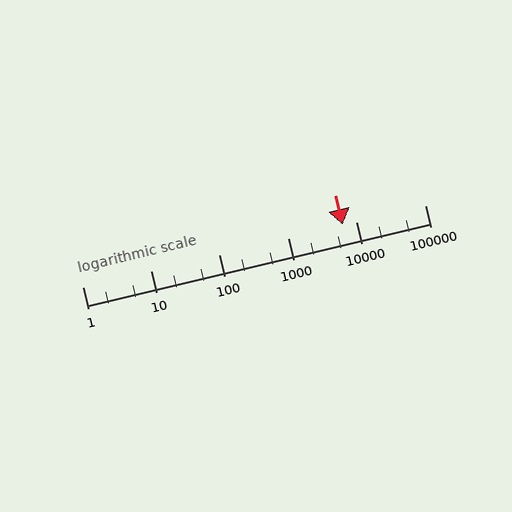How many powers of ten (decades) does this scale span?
The scale spans 5 decades, from 1 to 100000.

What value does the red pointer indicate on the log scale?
The pointer indicates approximately 6300.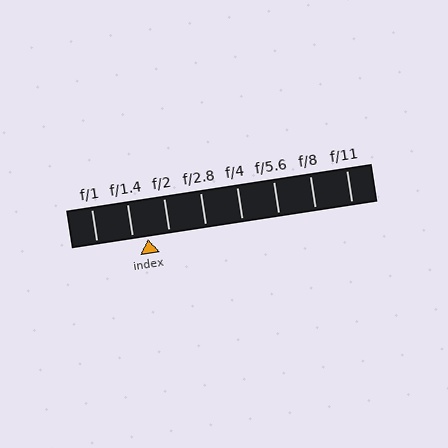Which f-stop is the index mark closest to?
The index mark is closest to f/1.4.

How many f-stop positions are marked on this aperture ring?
There are 8 f-stop positions marked.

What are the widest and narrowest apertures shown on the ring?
The widest aperture shown is f/1 and the narrowest is f/11.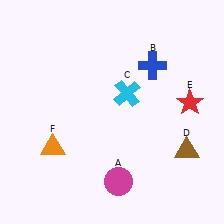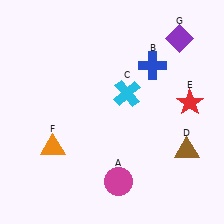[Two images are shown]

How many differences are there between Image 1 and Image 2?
There is 1 difference between the two images.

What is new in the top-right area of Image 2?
A purple diamond (G) was added in the top-right area of Image 2.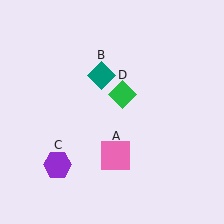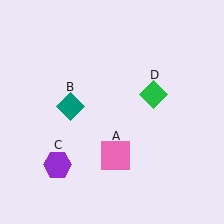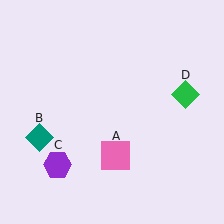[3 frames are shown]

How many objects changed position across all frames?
2 objects changed position: teal diamond (object B), green diamond (object D).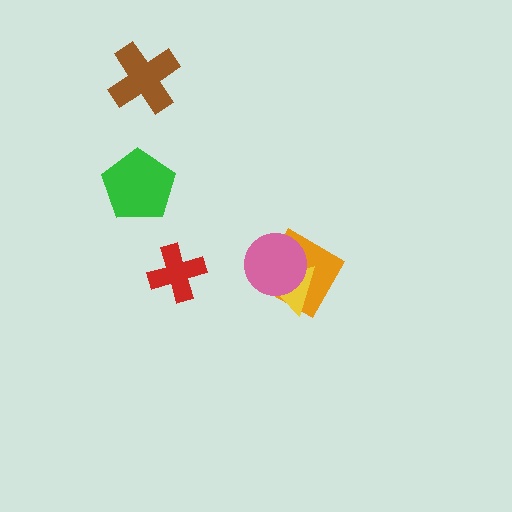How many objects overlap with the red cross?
0 objects overlap with the red cross.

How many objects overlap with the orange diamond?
2 objects overlap with the orange diamond.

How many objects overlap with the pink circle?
2 objects overlap with the pink circle.